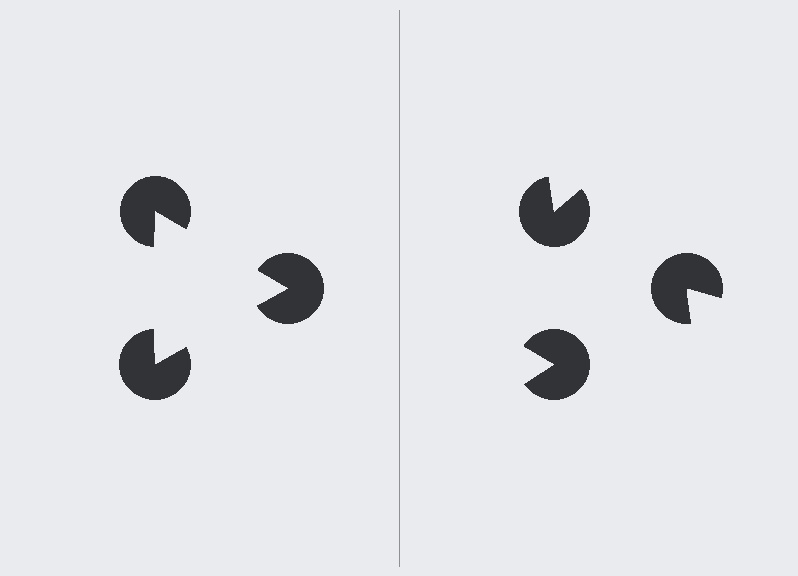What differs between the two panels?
The pac-man discs are positioned identically on both sides; only the wedge orientations differ. On the left they align to a triangle; on the right they are misaligned.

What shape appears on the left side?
An illusory triangle.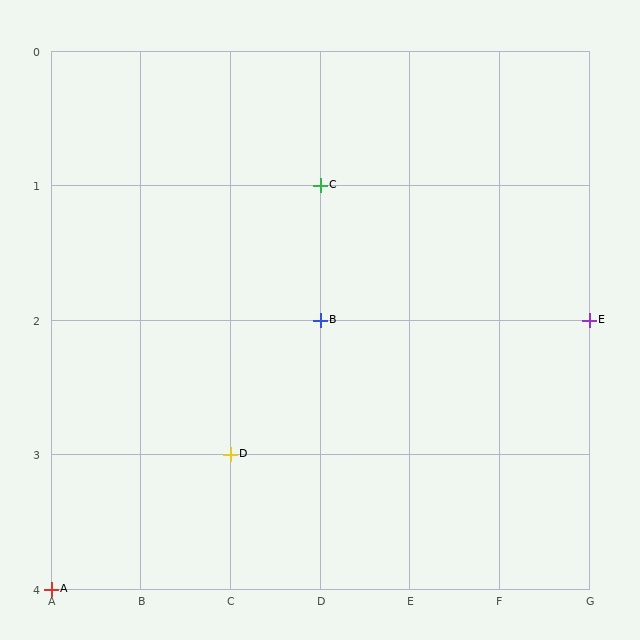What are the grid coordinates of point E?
Point E is at grid coordinates (G, 2).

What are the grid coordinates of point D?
Point D is at grid coordinates (C, 3).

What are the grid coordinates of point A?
Point A is at grid coordinates (A, 4).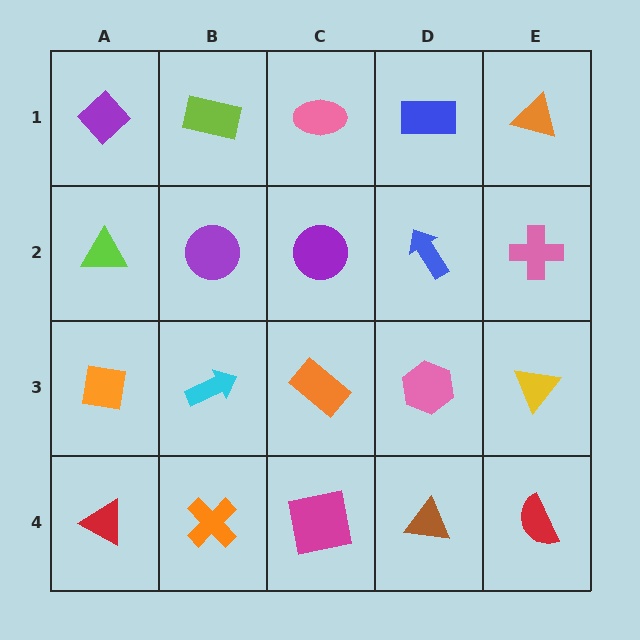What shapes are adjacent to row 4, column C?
An orange rectangle (row 3, column C), an orange cross (row 4, column B), a brown triangle (row 4, column D).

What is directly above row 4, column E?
A yellow triangle.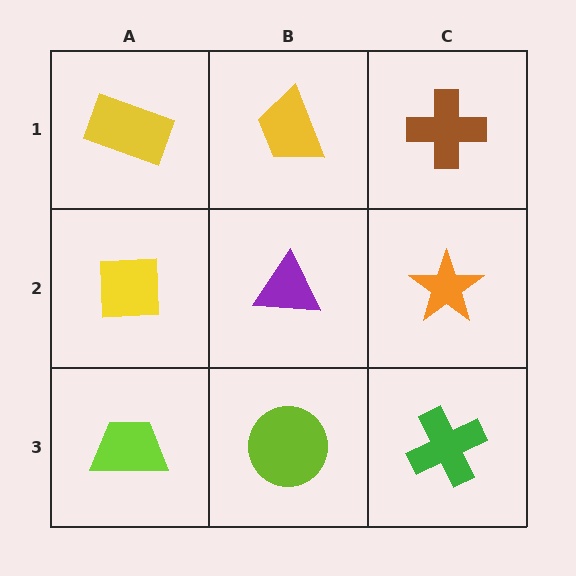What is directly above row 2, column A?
A yellow rectangle.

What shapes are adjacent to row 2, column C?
A brown cross (row 1, column C), a green cross (row 3, column C), a purple triangle (row 2, column B).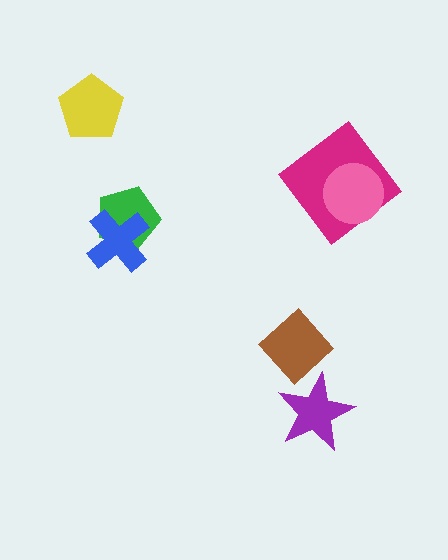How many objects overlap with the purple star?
1 object overlaps with the purple star.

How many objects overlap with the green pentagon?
1 object overlaps with the green pentagon.